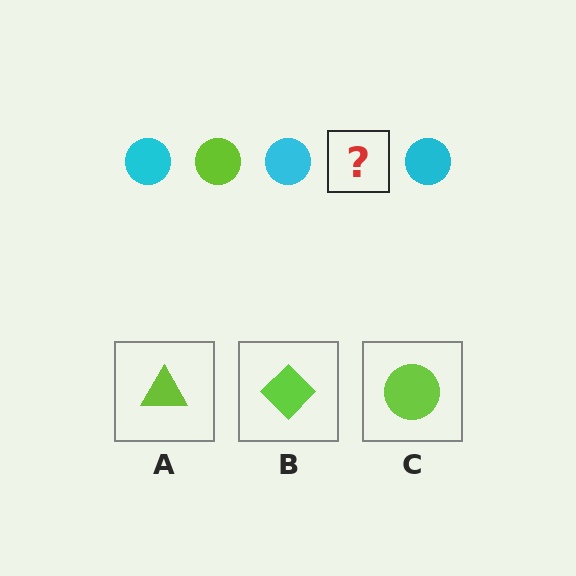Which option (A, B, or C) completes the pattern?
C.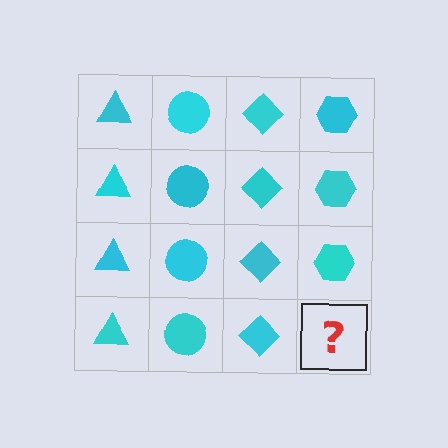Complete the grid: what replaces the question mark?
The question mark should be replaced with a cyan hexagon.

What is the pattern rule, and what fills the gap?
The rule is that each column has a consistent shape. The gap should be filled with a cyan hexagon.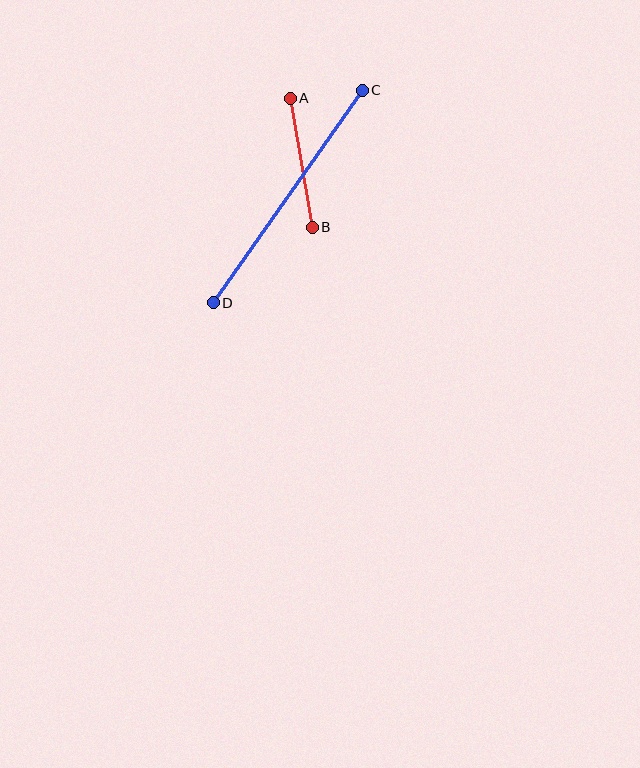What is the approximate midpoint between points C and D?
The midpoint is at approximately (288, 196) pixels.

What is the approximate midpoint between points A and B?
The midpoint is at approximately (301, 163) pixels.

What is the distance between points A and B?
The distance is approximately 131 pixels.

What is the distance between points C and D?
The distance is approximately 260 pixels.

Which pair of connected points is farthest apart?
Points C and D are farthest apart.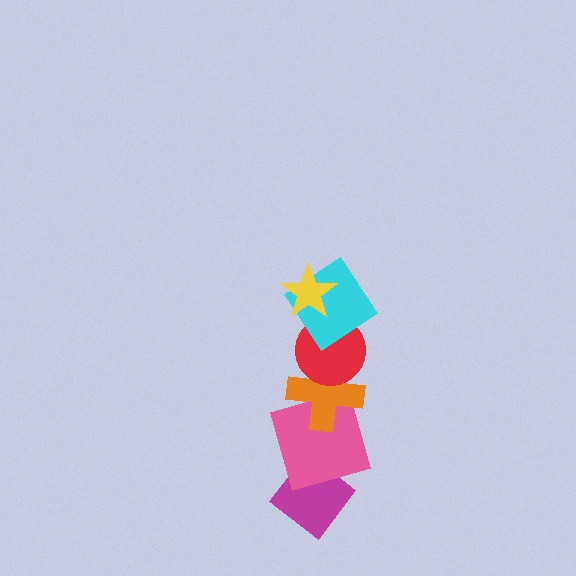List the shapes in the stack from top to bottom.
From top to bottom: the yellow star, the cyan diamond, the red circle, the orange cross, the pink square, the magenta diamond.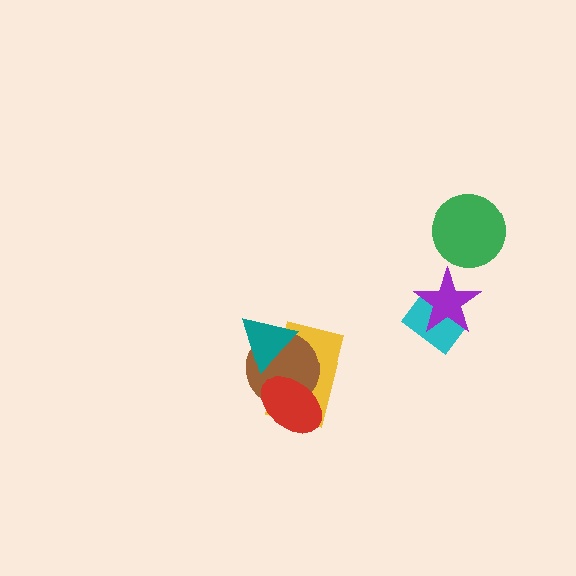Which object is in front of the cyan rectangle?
The purple star is in front of the cyan rectangle.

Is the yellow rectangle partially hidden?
Yes, it is partially covered by another shape.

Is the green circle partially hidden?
No, no other shape covers it.